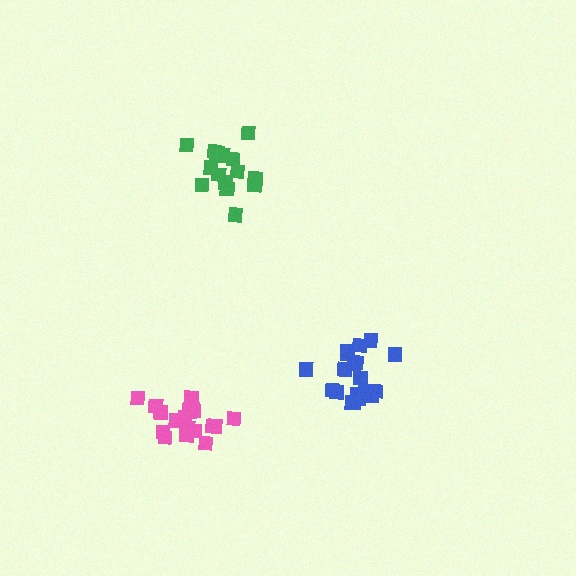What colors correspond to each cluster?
The clusters are colored: green, blue, pink.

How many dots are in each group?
Group 1: 16 dots, Group 2: 19 dots, Group 3: 19 dots (54 total).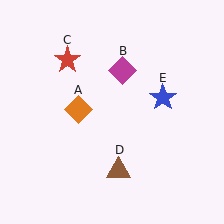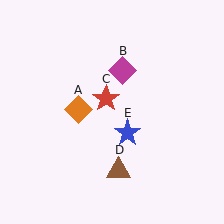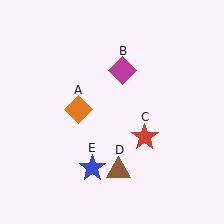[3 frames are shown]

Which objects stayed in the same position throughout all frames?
Orange diamond (object A) and magenta diamond (object B) and brown triangle (object D) remained stationary.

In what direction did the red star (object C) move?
The red star (object C) moved down and to the right.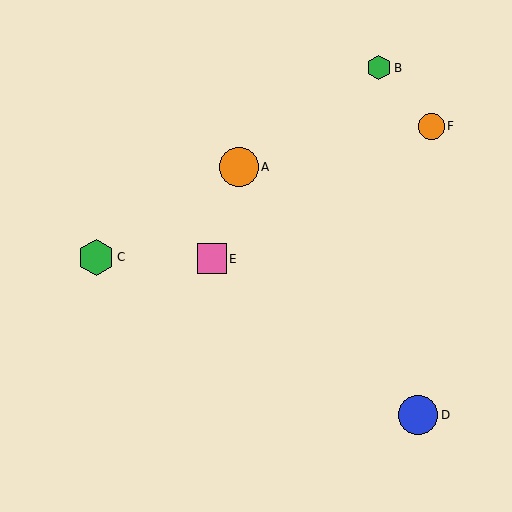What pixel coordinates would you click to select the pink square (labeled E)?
Click at (212, 259) to select the pink square E.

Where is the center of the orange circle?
The center of the orange circle is at (239, 167).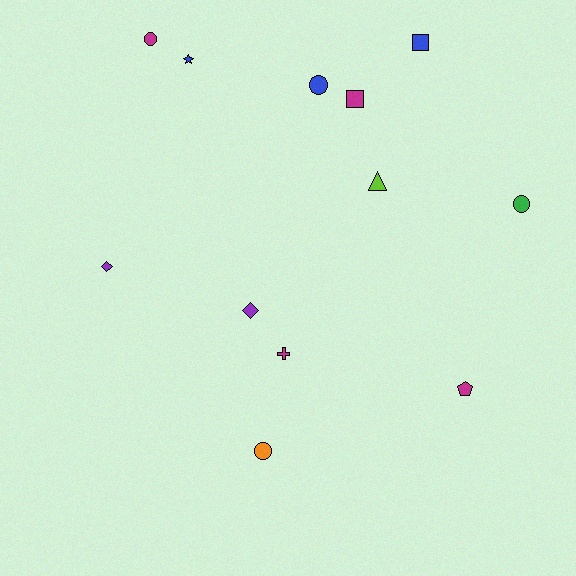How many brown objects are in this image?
There are no brown objects.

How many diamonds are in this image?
There are 2 diamonds.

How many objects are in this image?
There are 12 objects.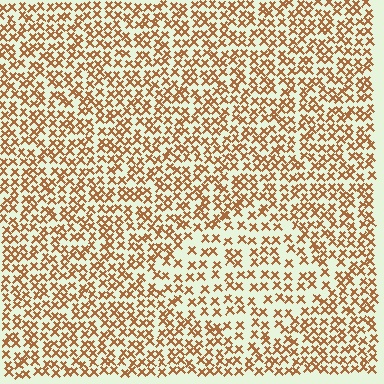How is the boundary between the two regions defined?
The boundary is defined by a change in element density (approximately 1.6x ratio). All elements are the same color, size, and shape.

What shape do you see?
I see a diamond.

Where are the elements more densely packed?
The elements are more densely packed outside the diamond boundary.